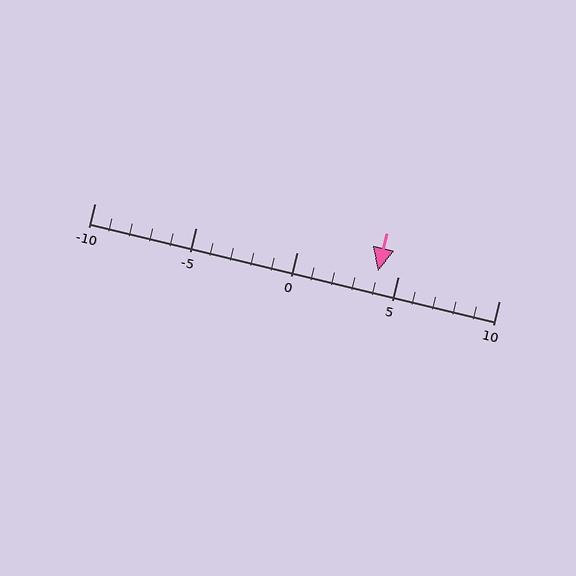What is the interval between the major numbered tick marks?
The major tick marks are spaced 5 units apart.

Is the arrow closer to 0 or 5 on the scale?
The arrow is closer to 5.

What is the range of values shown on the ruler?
The ruler shows values from -10 to 10.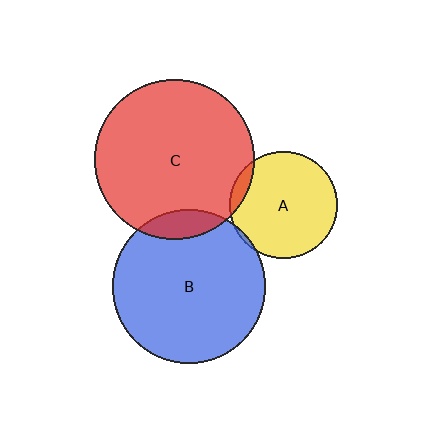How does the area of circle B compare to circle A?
Approximately 2.0 times.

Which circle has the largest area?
Circle C (red).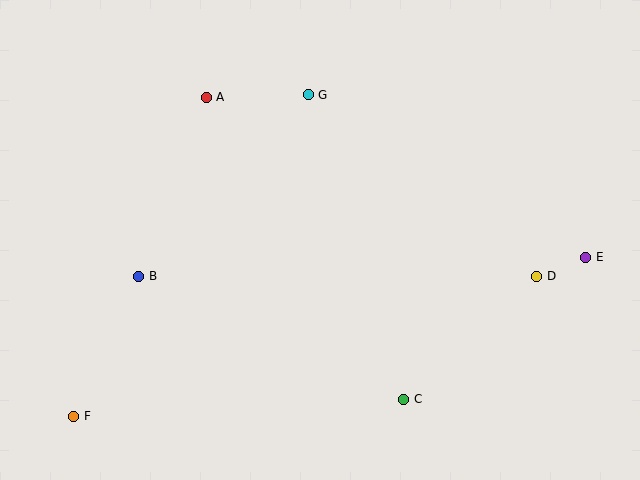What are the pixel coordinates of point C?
Point C is at (404, 399).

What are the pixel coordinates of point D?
Point D is at (537, 276).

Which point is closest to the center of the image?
Point G at (308, 95) is closest to the center.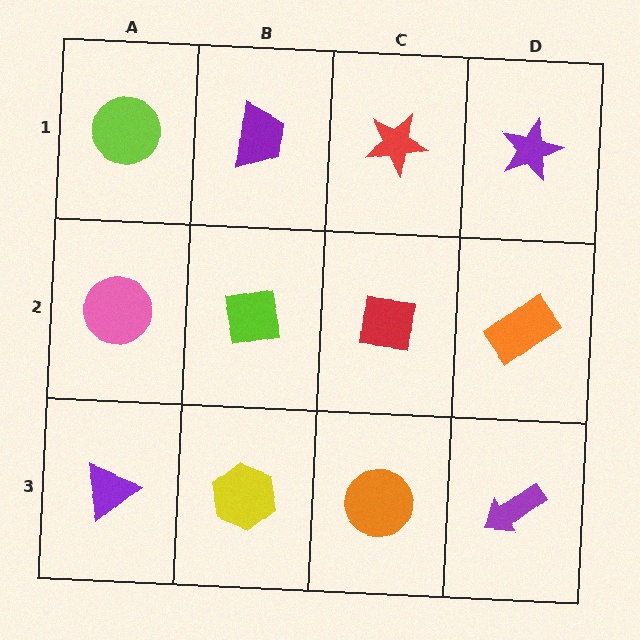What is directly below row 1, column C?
A red square.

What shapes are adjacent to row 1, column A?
A pink circle (row 2, column A), a purple trapezoid (row 1, column B).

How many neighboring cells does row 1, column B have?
3.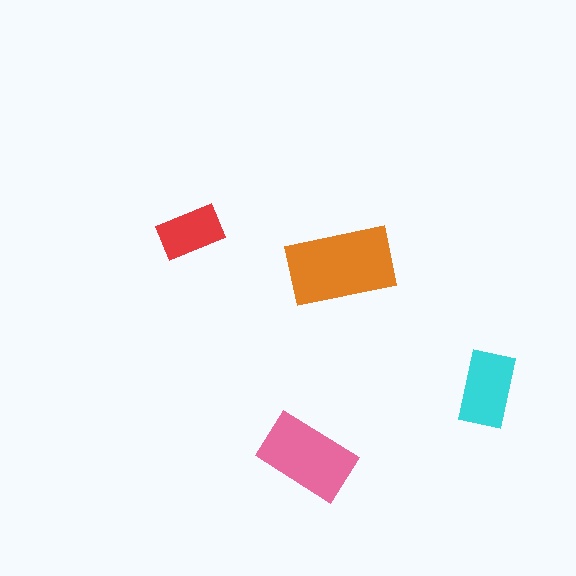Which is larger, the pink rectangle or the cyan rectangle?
The pink one.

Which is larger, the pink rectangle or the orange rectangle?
The orange one.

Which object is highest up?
The red rectangle is topmost.